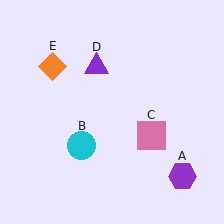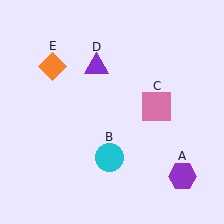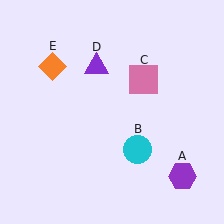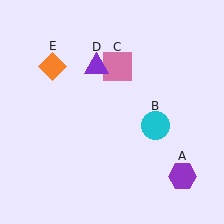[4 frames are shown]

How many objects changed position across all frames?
2 objects changed position: cyan circle (object B), pink square (object C).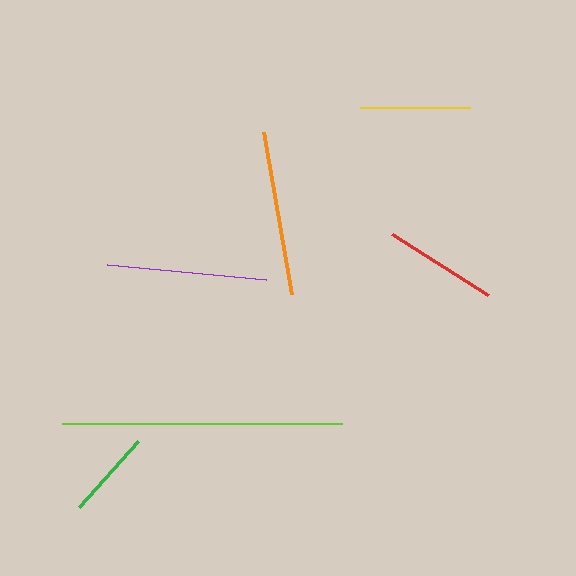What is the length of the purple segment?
The purple segment is approximately 160 pixels long.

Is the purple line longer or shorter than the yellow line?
The purple line is longer than the yellow line.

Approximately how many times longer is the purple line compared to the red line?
The purple line is approximately 1.4 times the length of the red line.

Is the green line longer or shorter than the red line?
The red line is longer than the green line.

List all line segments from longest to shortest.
From longest to shortest: lime, orange, purple, red, yellow, green.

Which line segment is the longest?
The lime line is the longest at approximately 280 pixels.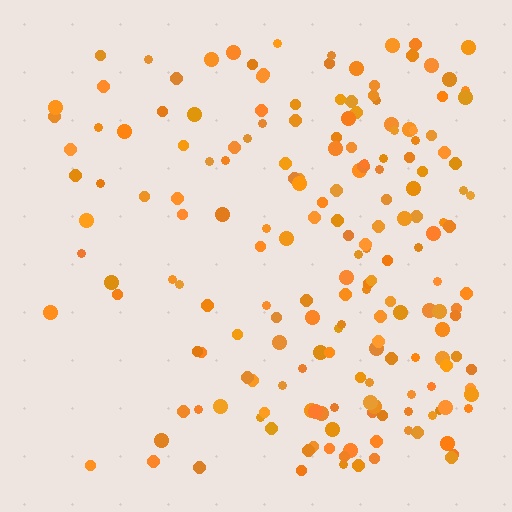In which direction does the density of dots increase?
From left to right, with the right side densest.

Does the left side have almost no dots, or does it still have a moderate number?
Still a moderate number, just noticeably fewer than the right.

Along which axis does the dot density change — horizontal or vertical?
Horizontal.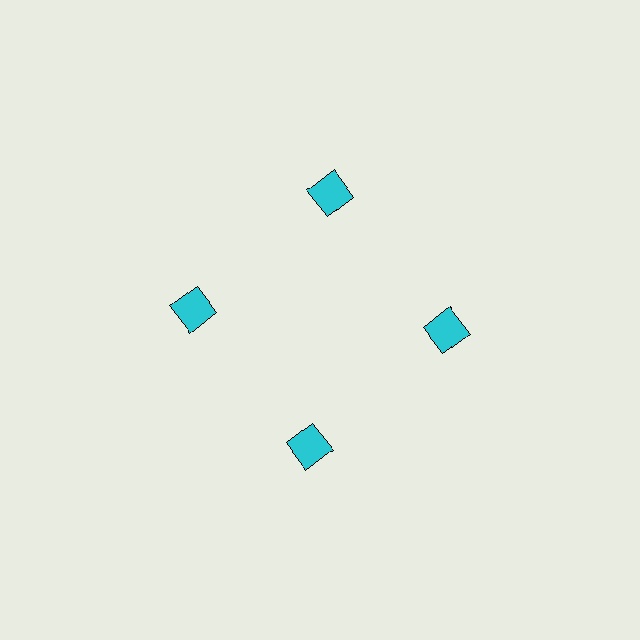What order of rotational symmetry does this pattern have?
This pattern has 4-fold rotational symmetry.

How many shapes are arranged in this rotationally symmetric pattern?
There are 4 shapes, arranged in 4 groups of 1.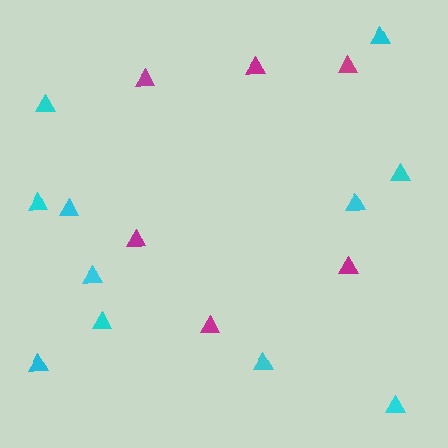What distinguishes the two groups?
There are 2 groups: one group of magenta triangles (6) and one group of cyan triangles (11).